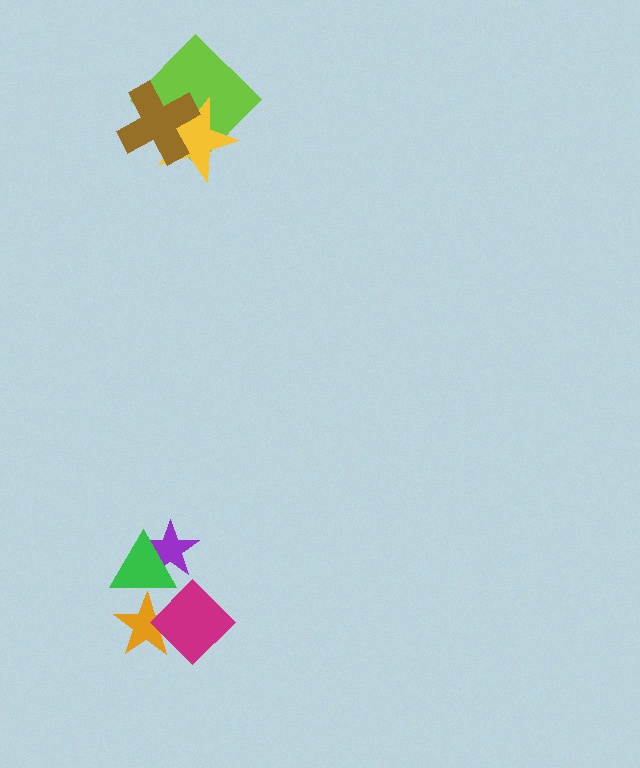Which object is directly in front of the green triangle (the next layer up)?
The orange star is directly in front of the green triangle.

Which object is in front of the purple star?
The green triangle is in front of the purple star.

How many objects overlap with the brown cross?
2 objects overlap with the brown cross.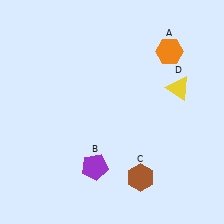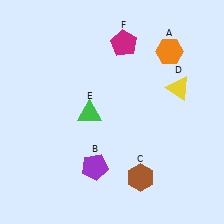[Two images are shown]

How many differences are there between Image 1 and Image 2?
There are 2 differences between the two images.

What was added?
A green triangle (E), a magenta pentagon (F) were added in Image 2.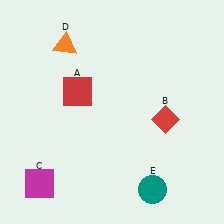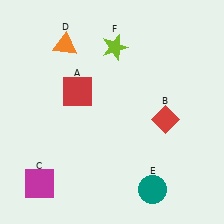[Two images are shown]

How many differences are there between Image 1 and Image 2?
There is 1 difference between the two images.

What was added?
A lime star (F) was added in Image 2.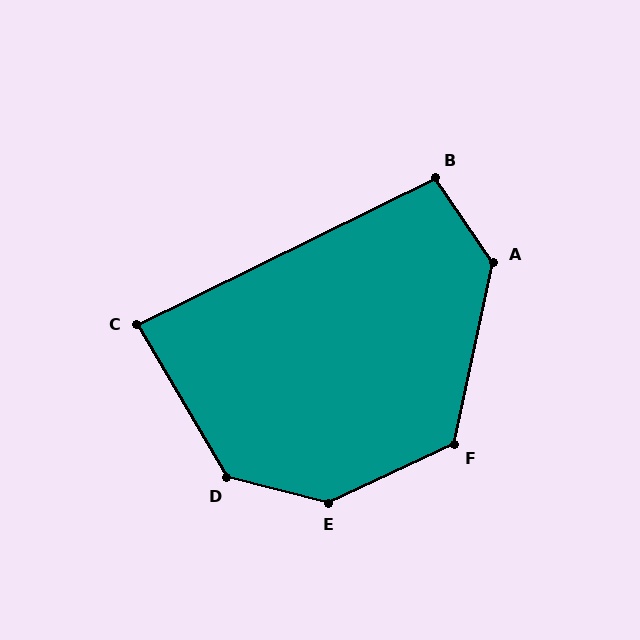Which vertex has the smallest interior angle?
C, at approximately 86 degrees.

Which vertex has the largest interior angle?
E, at approximately 141 degrees.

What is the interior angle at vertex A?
Approximately 133 degrees (obtuse).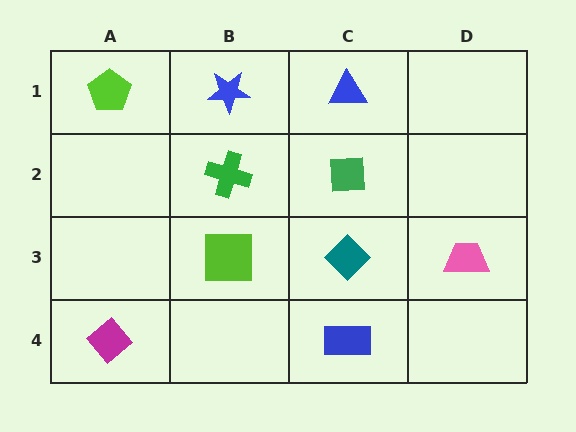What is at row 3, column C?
A teal diamond.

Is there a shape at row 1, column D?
No, that cell is empty.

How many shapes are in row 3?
3 shapes.